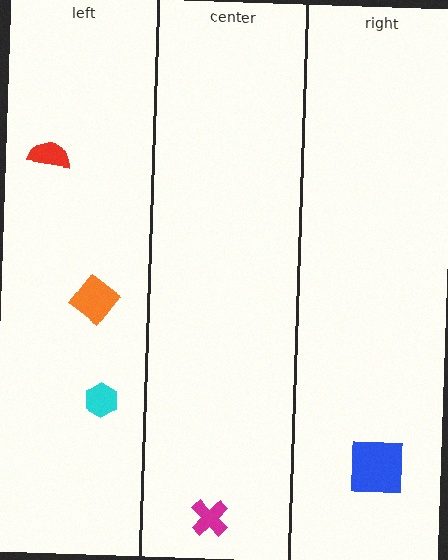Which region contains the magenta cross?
The center region.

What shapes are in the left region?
The cyan hexagon, the orange diamond, the red semicircle.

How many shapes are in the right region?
1.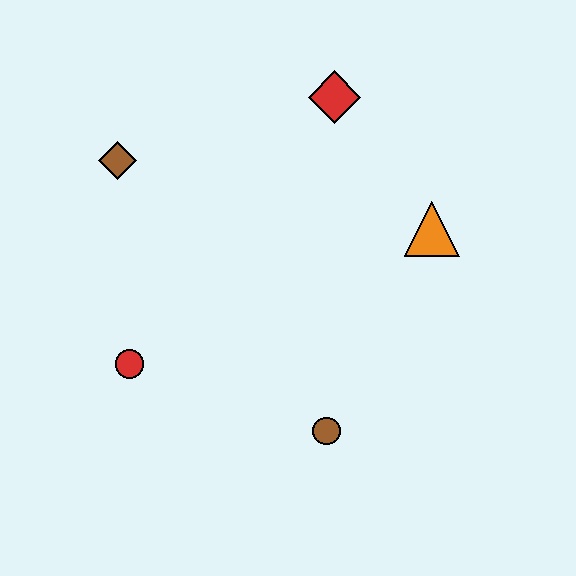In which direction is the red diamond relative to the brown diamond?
The red diamond is to the right of the brown diamond.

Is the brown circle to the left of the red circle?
No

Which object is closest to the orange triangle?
The red diamond is closest to the orange triangle.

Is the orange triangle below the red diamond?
Yes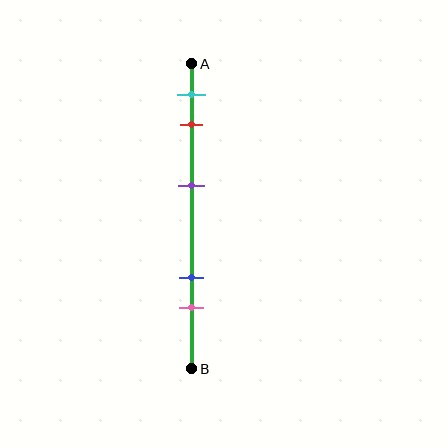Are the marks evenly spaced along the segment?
No, the marks are not evenly spaced.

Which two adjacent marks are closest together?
The cyan and red marks are the closest adjacent pair.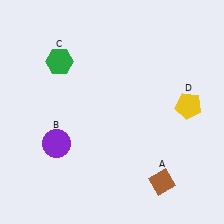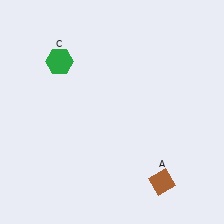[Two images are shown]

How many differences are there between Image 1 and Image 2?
There are 2 differences between the two images.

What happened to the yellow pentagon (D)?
The yellow pentagon (D) was removed in Image 2. It was in the top-right area of Image 1.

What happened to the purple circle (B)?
The purple circle (B) was removed in Image 2. It was in the bottom-left area of Image 1.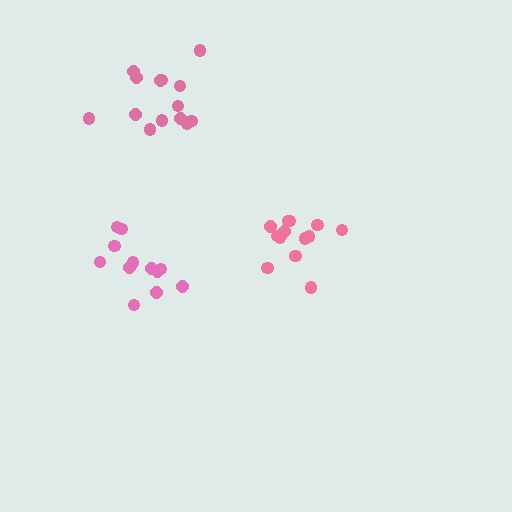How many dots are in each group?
Group 1: 13 dots, Group 2: 14 dots, Group 3: 12 dots (39 total).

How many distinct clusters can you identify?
There are 3 distinct clusters.